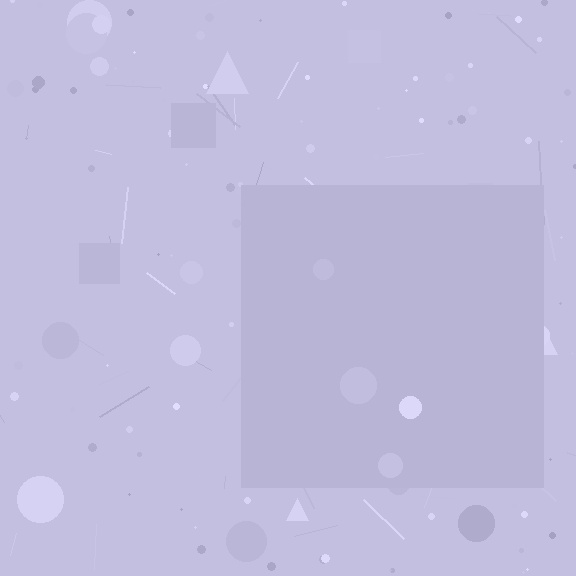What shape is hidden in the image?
A square is hidden in the image.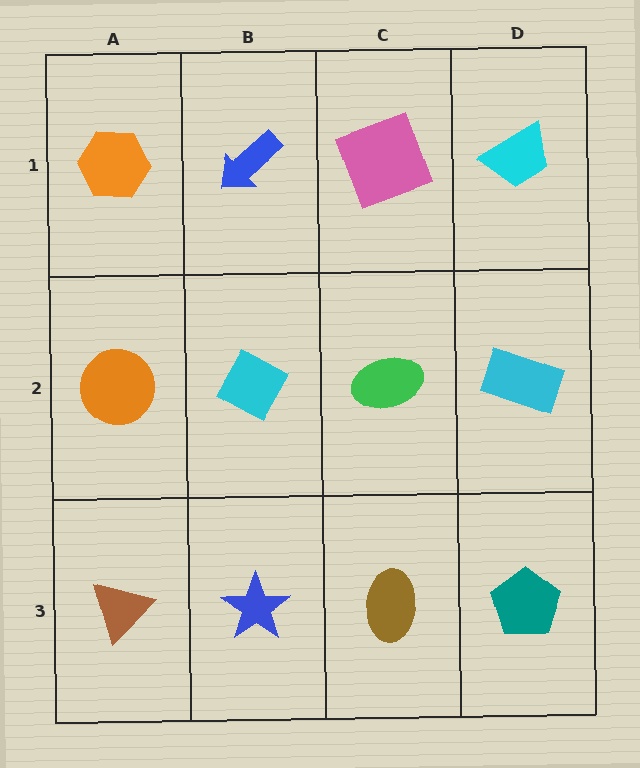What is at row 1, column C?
A pink square.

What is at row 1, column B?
A blue arrow.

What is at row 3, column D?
A teal pentagon.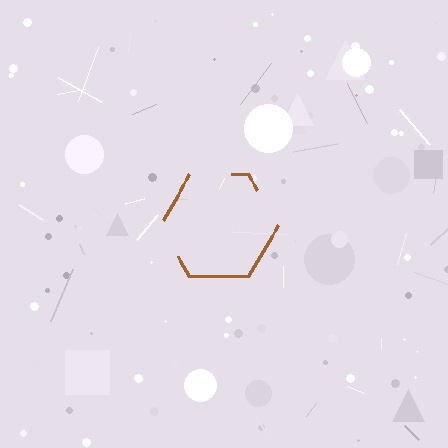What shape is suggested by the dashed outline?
The dashed outline suggests a hexagon.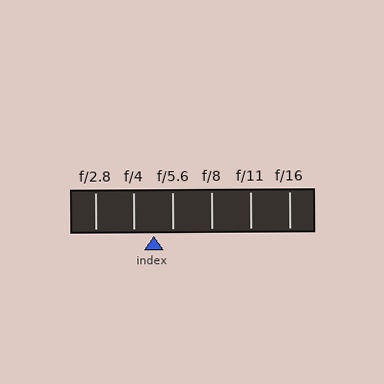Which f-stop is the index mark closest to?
The index mark is closest to f/5.6.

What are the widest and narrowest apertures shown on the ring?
The widest aperture shown is f/2.8 and the narrowest is f/16.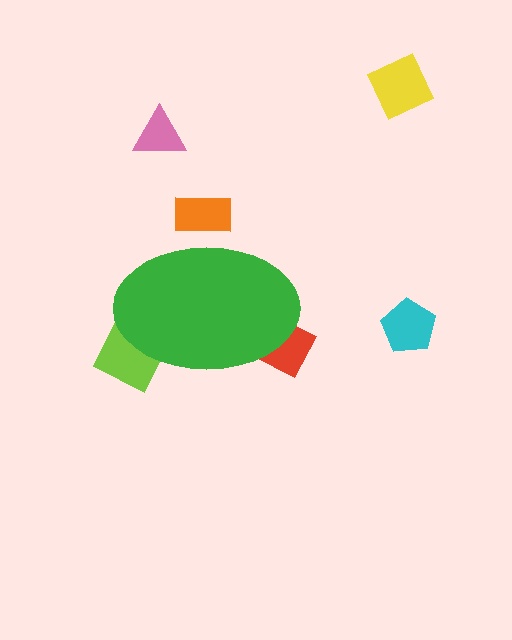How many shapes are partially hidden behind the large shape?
3 shapes are partially hidden.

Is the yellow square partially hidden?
No, the yellow square is fully visible.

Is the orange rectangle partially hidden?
Yes, the orange rectangle is partially hidden behind the green ellipse.